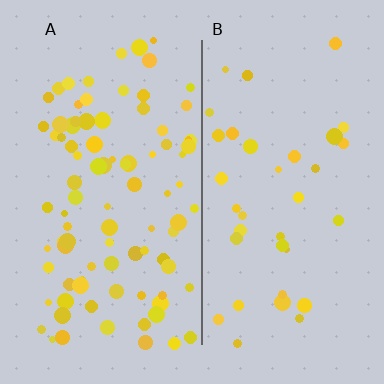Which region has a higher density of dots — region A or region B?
A (the left).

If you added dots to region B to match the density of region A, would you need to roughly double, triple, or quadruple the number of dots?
Approximately double.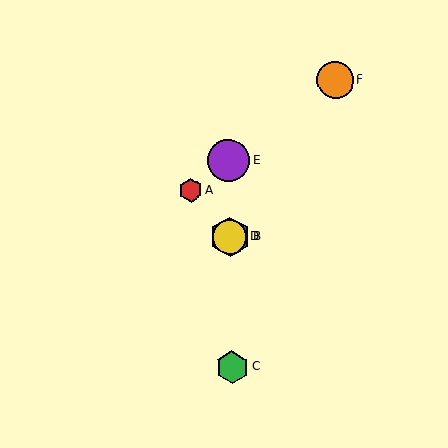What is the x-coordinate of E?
Object E is at x≈229.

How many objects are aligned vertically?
4 objects (B, C, D, E) are aligned vertically.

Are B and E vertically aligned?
Yes, both are at x≈230.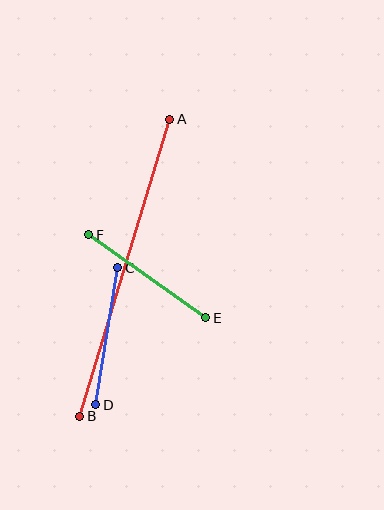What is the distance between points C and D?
The distance is approximately 139 pixels.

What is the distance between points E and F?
The distance is approximately 143 pixels.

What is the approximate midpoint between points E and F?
The midpoint is at approximately (147, 276) pixels.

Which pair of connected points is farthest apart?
Points A and B are farthest apart.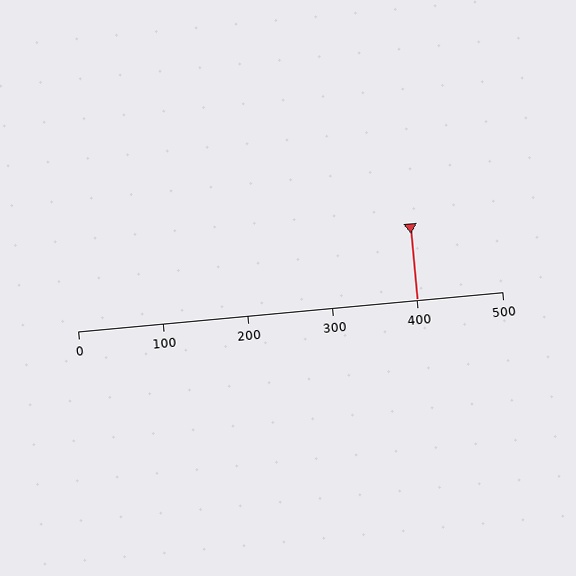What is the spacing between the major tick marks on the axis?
The major ticks are spaced 100 apart.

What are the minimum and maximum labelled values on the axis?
The axis runs from 0 to 500.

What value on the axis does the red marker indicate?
The marker indicates approximately 400.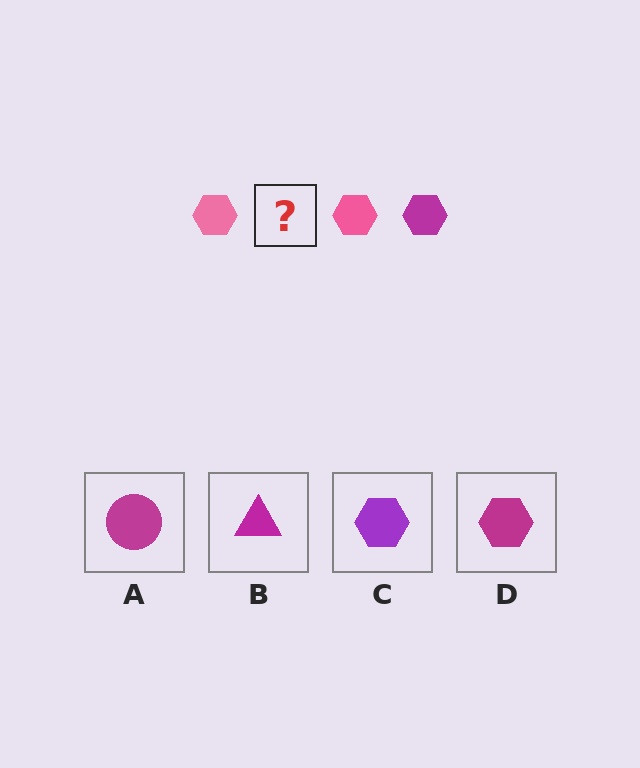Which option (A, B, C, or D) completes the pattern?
D.